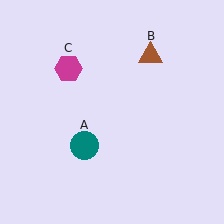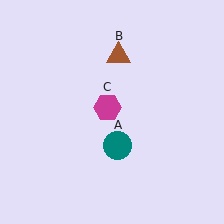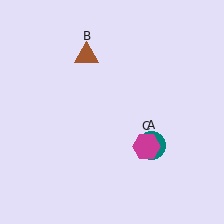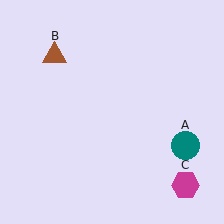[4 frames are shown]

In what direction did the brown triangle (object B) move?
The brown triangle (object B) moved left.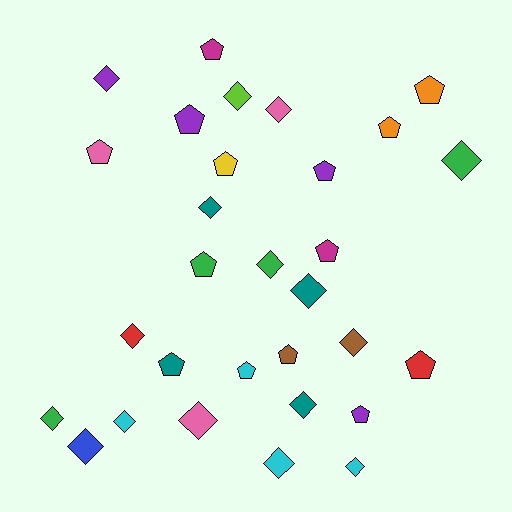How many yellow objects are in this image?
There is 1 yellow object.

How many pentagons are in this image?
There are 14 pentagons.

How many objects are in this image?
There are 30 objects.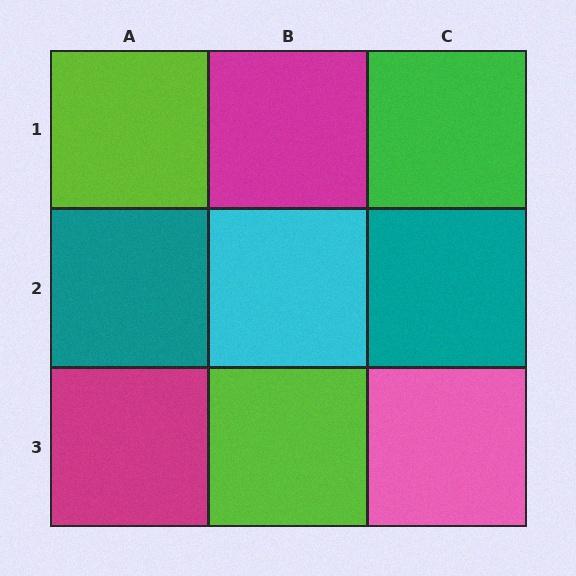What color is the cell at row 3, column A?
Magenta.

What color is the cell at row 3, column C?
Pink.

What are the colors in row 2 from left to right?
Teal, cyan, teal.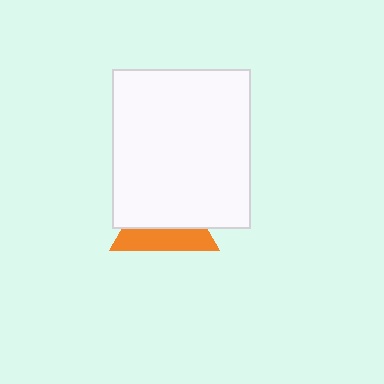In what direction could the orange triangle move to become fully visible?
The orange triangle could move down. That would shift it out from behind the white rectangle entirely.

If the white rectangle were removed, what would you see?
You would see the complete orange triangle.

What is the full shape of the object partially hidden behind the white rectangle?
The partially hidden object is an orange triangle.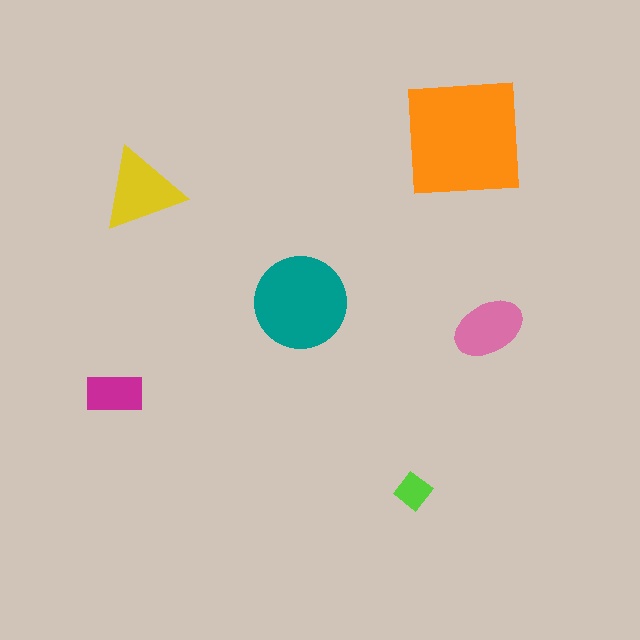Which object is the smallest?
The lime diamond.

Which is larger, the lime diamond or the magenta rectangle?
The magenta rectangle.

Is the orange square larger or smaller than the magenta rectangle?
Larger.